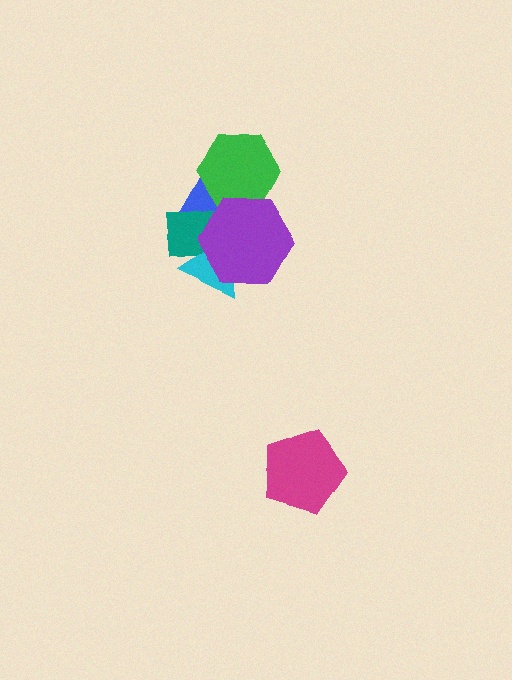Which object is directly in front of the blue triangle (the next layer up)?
The green hexagon is directly in front of the blue triangle.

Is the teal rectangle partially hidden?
Yes, it is partially covered by another shape.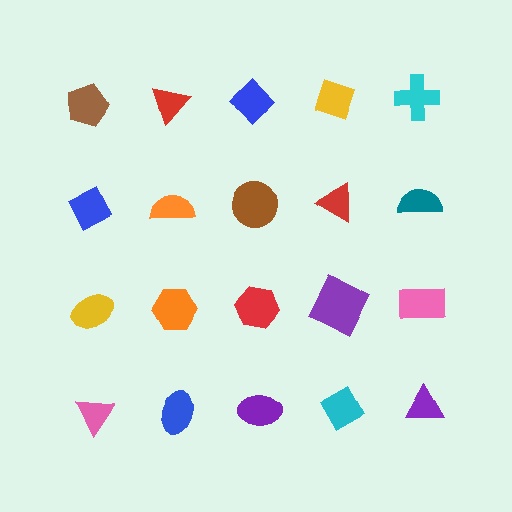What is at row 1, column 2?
A red triangle.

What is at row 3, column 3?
A red hexagon.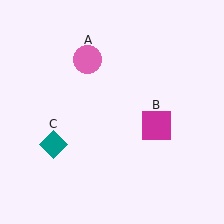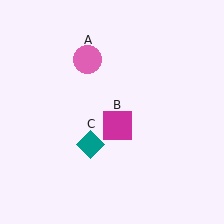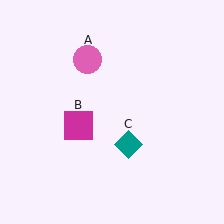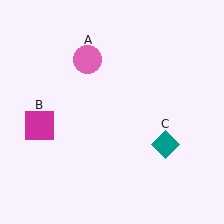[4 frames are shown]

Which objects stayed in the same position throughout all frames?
Pink circle (object A) remained stationary.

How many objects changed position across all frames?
2 objects changed position: magenta square (object B), teal diamond (object C).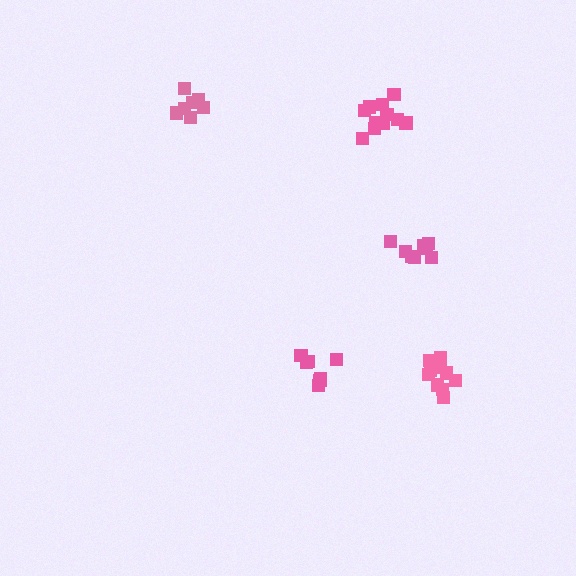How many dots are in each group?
Group 1: 10 dots, Group 2: 9 dots, Group 3: 7 dots, Group 4: 7 dots, Group 5: 11 dots (44 total).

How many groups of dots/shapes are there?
There are 5 groups.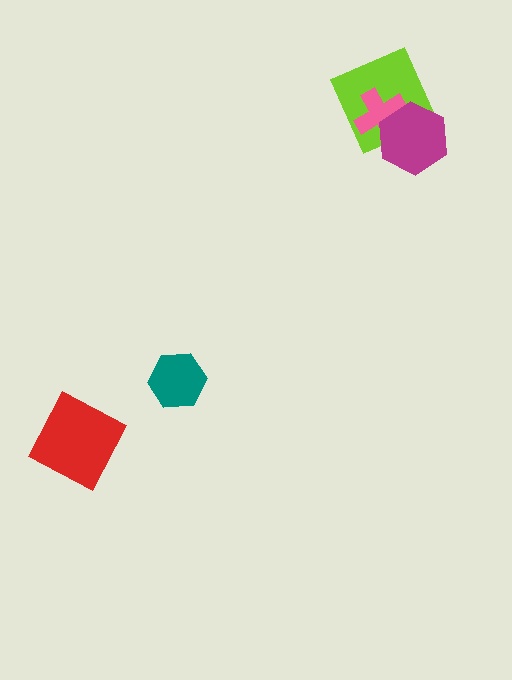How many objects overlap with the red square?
0 objects overlap with the red square.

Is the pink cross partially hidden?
Yes, it is partially covered by another shape.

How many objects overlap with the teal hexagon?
0 objects overlap with the teal hexagon.